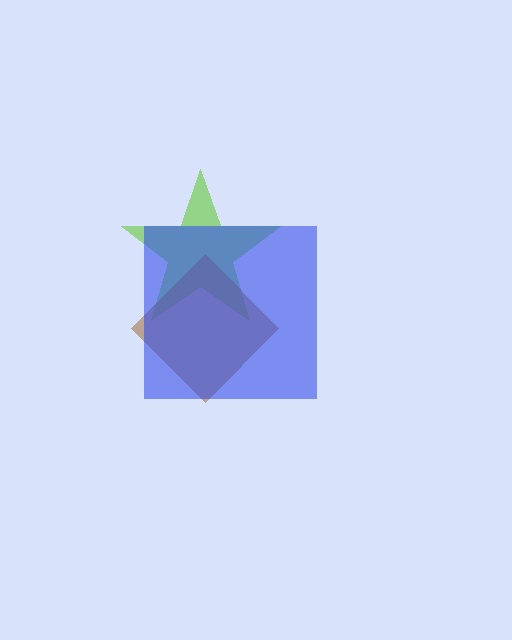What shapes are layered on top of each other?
The layered shapes are: a lime star, a brown diamond, a blue square.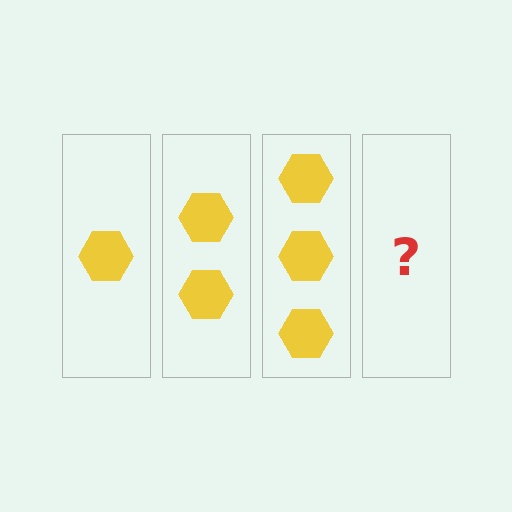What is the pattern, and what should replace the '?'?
The pattern is that each step adds one more hexagon. The '?' should be 4 hexagons.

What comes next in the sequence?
The next element should be 4 hexagons.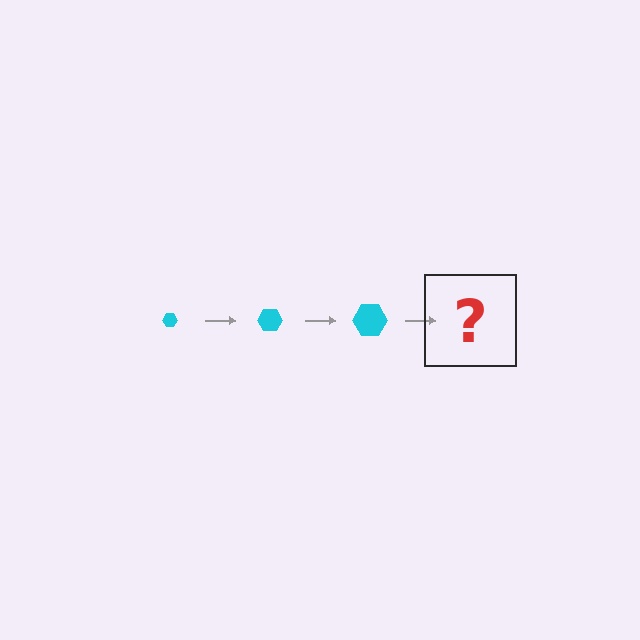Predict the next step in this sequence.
The next step is a cyan hexagon, larger than the previous one.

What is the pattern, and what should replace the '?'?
The pattern is that the hexagon gets progressively larger each step. The '?' should be a cyan hexagon, larger than the previous one.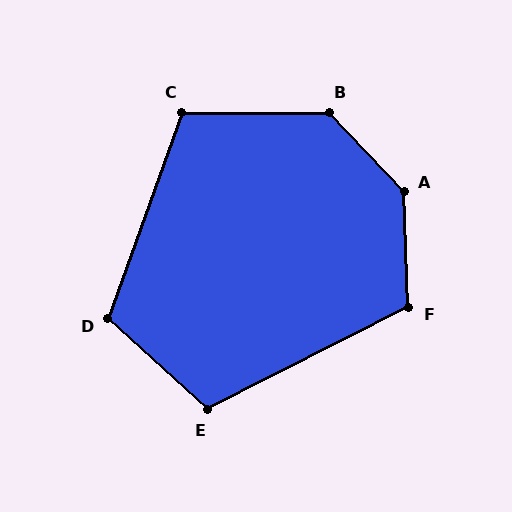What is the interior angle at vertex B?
Approximately 133 degrees (obtuse).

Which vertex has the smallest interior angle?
C, at approximately 110 degrees.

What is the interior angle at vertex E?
Approximately 111 degrees (obtuse).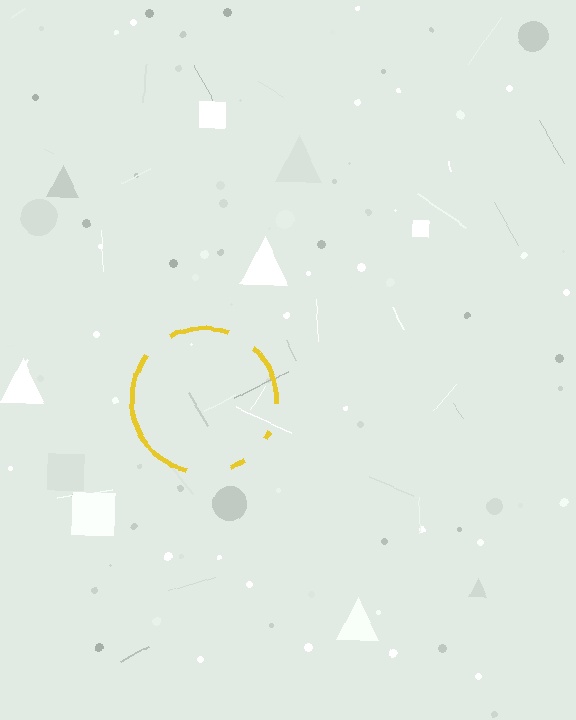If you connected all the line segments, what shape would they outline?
They would outline a circle.